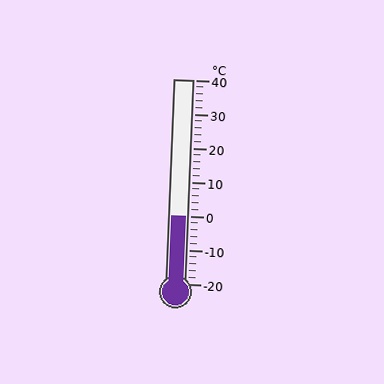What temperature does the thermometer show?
The thermometer shows approximately 0°C.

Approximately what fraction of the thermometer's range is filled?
The thermometer is filled to approximately 35% of its range.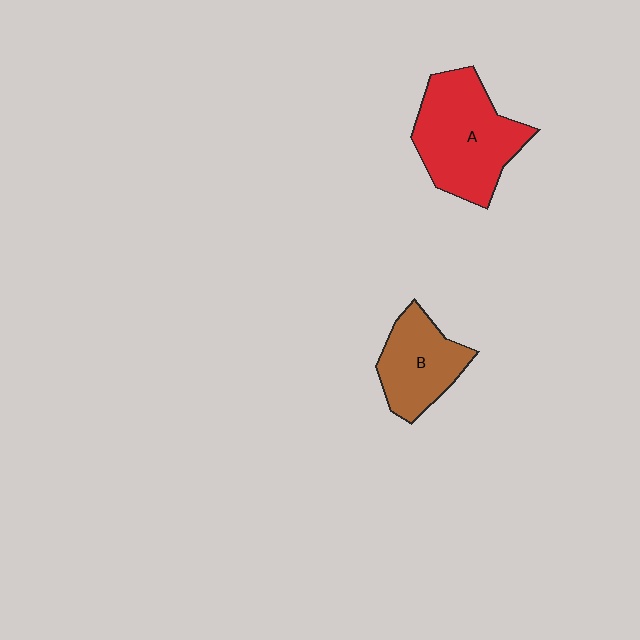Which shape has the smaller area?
Shape B (brown).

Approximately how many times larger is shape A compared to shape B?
Approximately 1.5 times.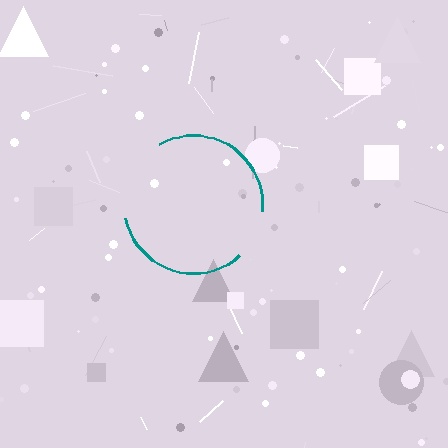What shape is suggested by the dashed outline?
The dashed outline suggests a circle.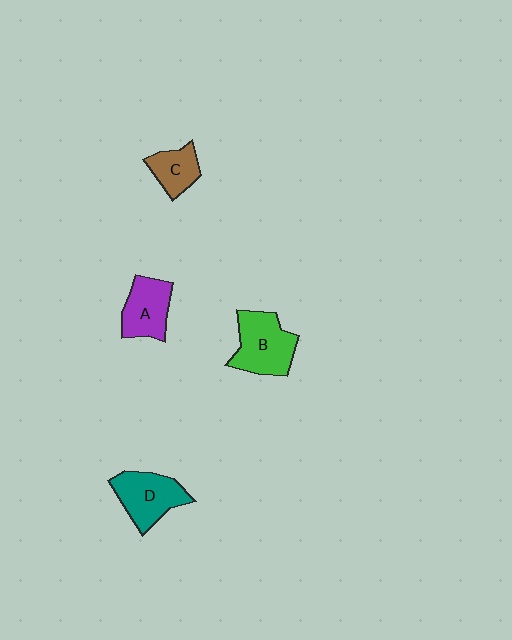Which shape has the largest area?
Shape B (green).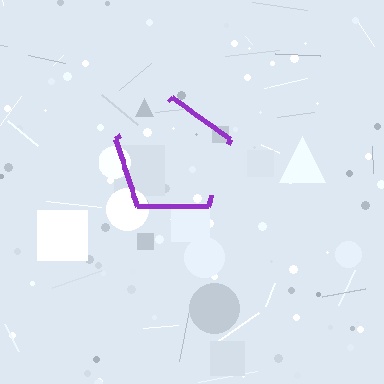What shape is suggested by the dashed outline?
The dashed outline suggests a pentagon.